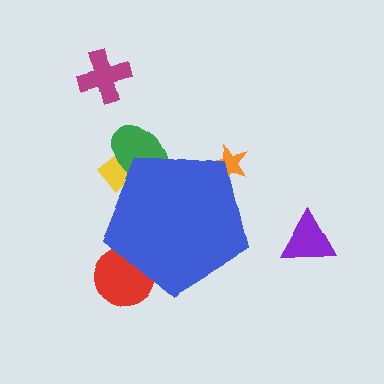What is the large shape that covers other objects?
A blue pentagon.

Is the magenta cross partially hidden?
No, the magenta cross is fully visible.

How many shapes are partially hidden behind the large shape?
4 shapes are partially hidden.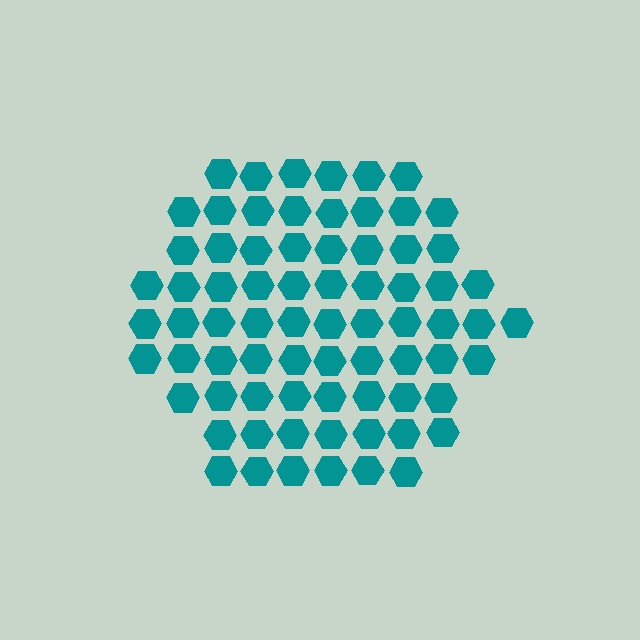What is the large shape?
The large shape is a hexagon.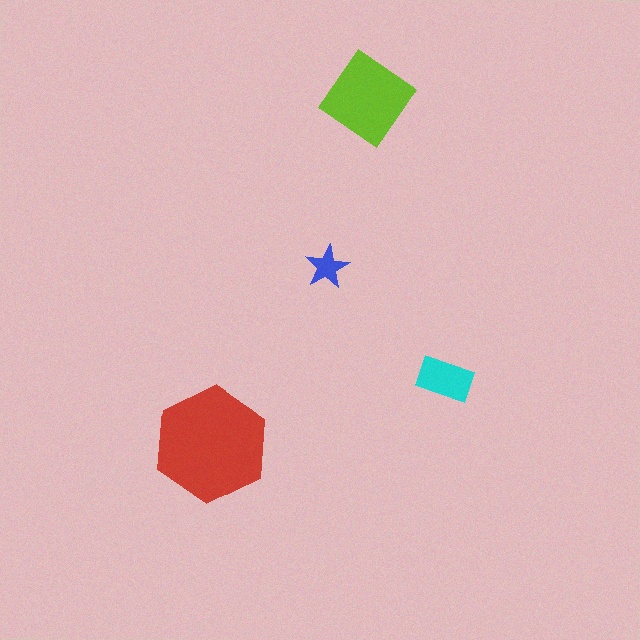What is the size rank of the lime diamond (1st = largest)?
2nd.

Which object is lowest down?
The red hexagon is bottommost.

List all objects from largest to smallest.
The red hexagon, the lime diamond, the cyan rectangle, the blue star.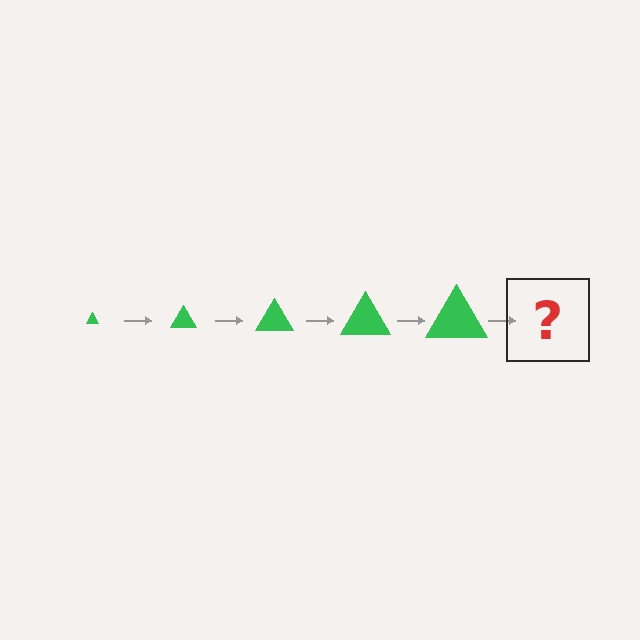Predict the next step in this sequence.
The next step is a green triangle, larger than the previous one.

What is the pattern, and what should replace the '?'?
The pattern is that the triangle gets progressively larger each step. The '?' should be a green triangle, larger than the previous one.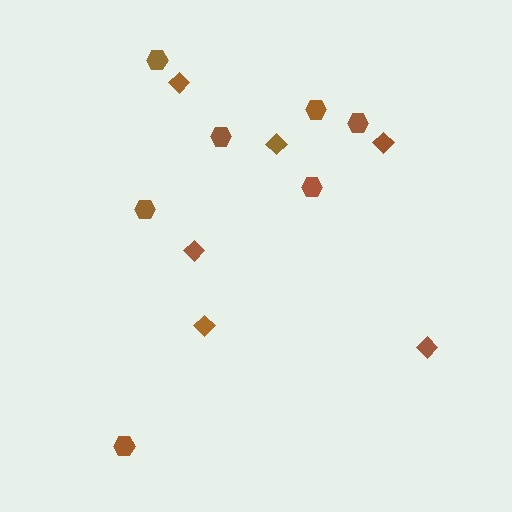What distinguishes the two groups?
There are 2 groups: one group of hexagons (7) and one group of diamonds (6).